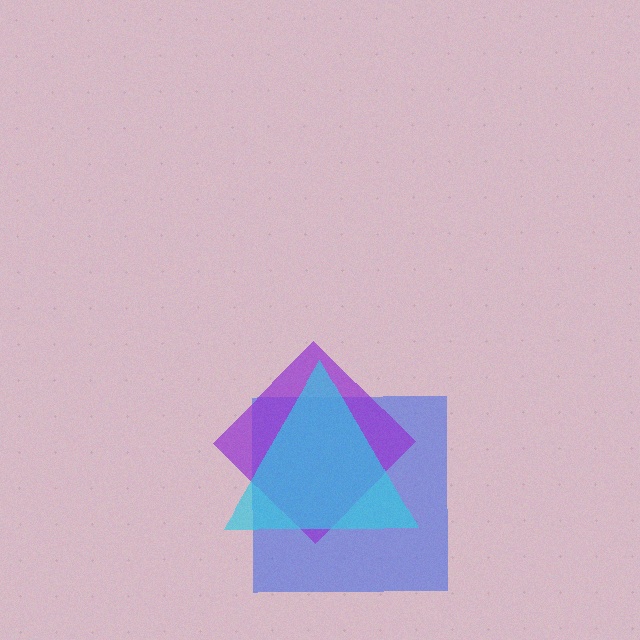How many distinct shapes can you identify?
There are 3 distinct shapes: a blue square, a purple diamond, a cyan triangle.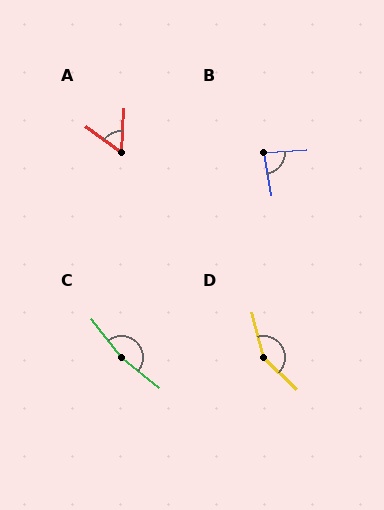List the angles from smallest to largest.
A (58°), B (85°), D (149°), C (166°).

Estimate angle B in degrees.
Approximately 85 degrees.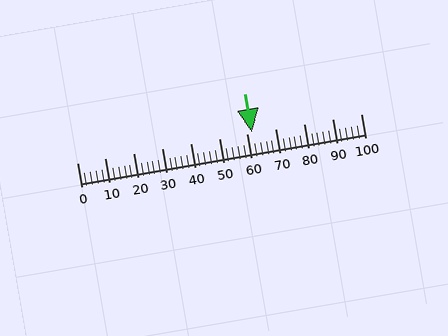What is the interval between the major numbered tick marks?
The major tick marks are spaced 10 units apart.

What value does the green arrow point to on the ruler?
The green arrow points to approximately 62.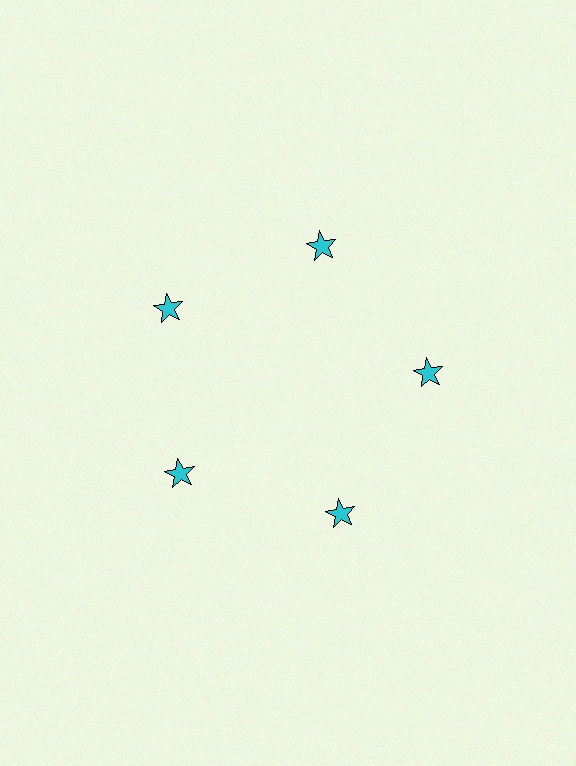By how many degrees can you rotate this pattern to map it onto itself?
The pattern maps onto itself every 72 degrees of rotation.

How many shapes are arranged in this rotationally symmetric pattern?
There are 5 shapes, arranged in 5 groups of 1.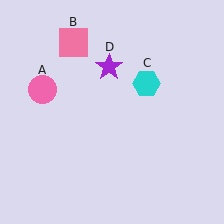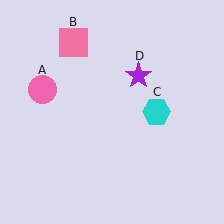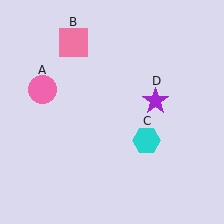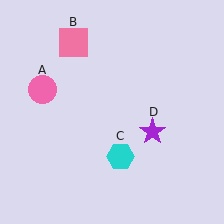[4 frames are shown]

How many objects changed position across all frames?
2 objects changed position: cyan hexagon (object C), purple star (object D).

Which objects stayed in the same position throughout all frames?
Pink circle (object A) and pink square (object B) remained stationary.